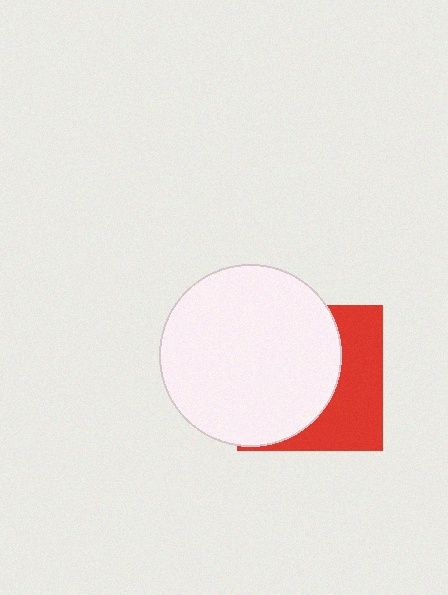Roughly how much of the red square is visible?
A small part of it is visible (roughly 40%).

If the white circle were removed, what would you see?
You would see the complete red square.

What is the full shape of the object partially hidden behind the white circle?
The partially hidden object is a red square.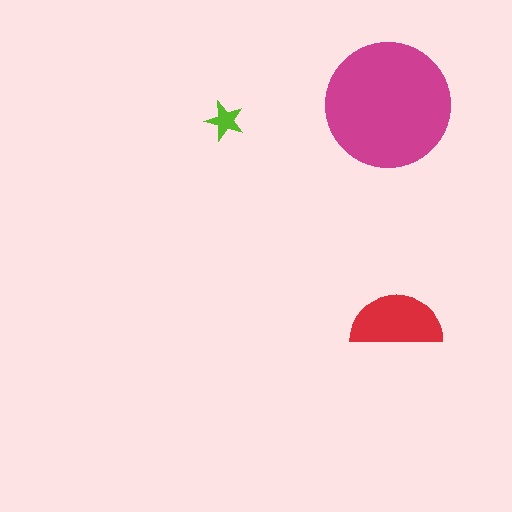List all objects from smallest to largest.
The lime star, the red semicircle, the magenta circle.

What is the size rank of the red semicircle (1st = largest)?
2nd.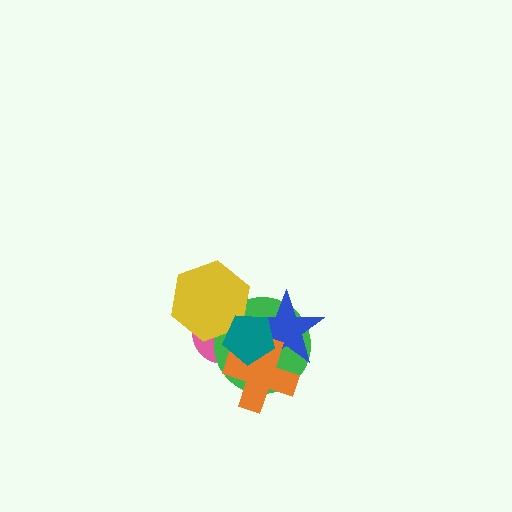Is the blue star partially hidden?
Yes, it is partially covered by another shape.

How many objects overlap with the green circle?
5 objects overlap with the green circle.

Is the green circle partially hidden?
Yes, it is partially covered by another shape.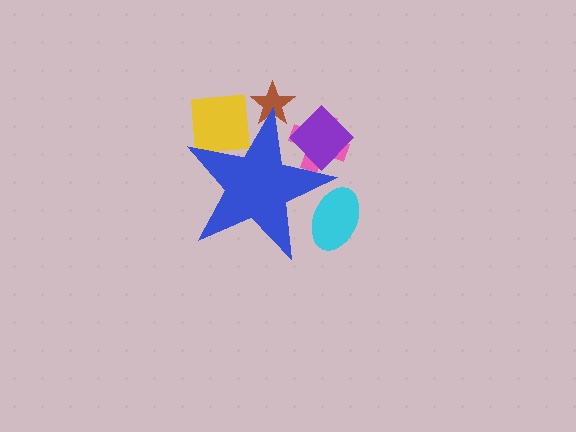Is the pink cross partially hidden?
Yes, the pink cross is partially hidden behind the blue star.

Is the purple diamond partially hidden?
Yes, the purple diamond is partially hidden behind the blue star.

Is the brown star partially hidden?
Yes, the brown star is partially hidden behind the blue star.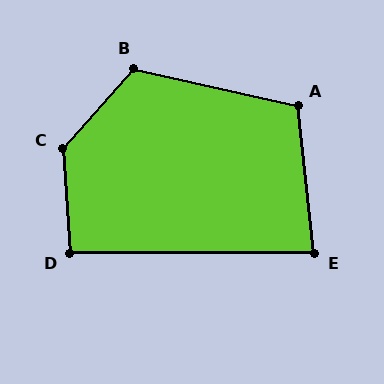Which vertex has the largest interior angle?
C, at approximately 134 degrees.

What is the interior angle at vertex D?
Approximately 94 degrees (approximately right).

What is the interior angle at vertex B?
Approximately 119 degrees (obtuse).